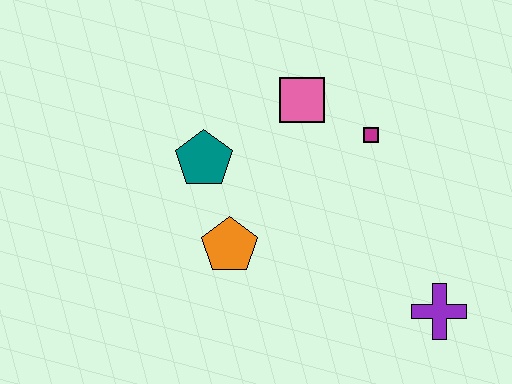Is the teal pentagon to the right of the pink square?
No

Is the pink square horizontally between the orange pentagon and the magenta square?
Yes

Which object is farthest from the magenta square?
The purple cross is farthest from the magenta square.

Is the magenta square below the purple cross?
No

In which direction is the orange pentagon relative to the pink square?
The orange pentagon is below the pink square.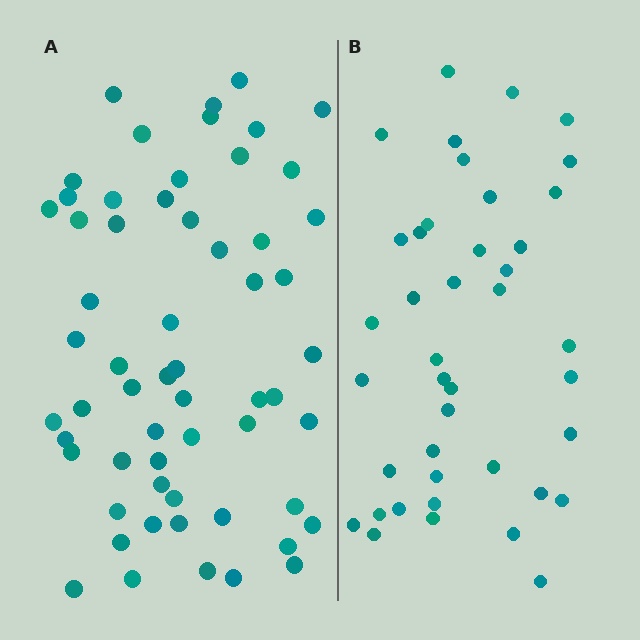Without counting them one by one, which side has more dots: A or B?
Region A (the left region) has more dots.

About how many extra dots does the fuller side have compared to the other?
Region A has approximately 20 more dots than region B.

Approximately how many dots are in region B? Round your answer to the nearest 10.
About 40 dots. (The exact count is 41, which rounds to 40.)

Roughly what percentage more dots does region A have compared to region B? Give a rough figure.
About 45% more.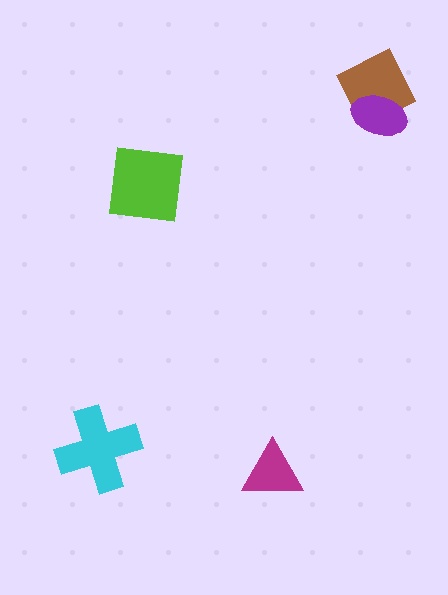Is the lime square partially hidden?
No, no other shape covers it.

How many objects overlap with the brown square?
1 object overlaps with the brown square.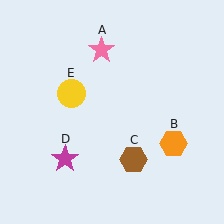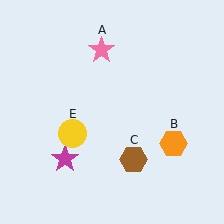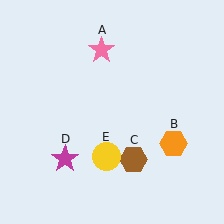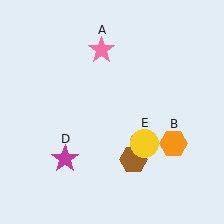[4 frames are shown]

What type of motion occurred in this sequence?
The yellow circle (object E) rotated counterclockwise around the center of the scene.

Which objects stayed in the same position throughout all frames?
Pink star (object A) and orange hexagon (object B) and brown hexagon (object C) and magenta star (object D) remained stationary.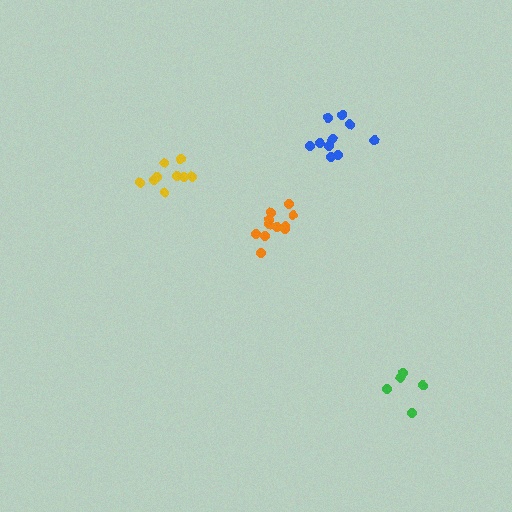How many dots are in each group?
Group 1: 10 dots, Group 2: 11 dots, Group 3: 9 dots, Group 4: 5 dots (35 total).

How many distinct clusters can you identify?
There are 4 distinct clusters.